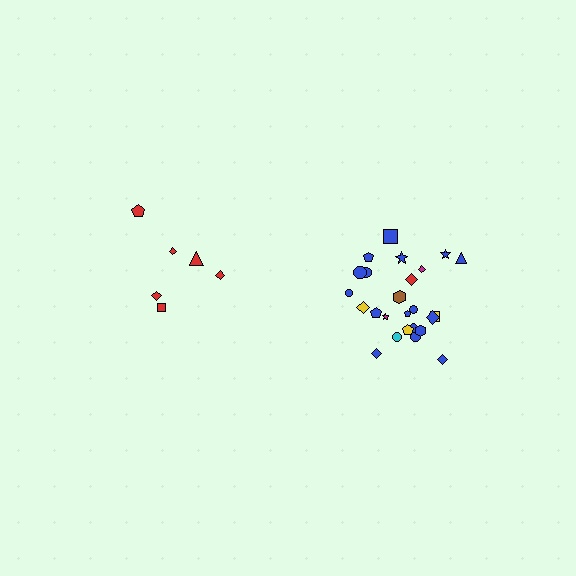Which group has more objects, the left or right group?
The right group.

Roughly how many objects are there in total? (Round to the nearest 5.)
Roughly 30 objects in total.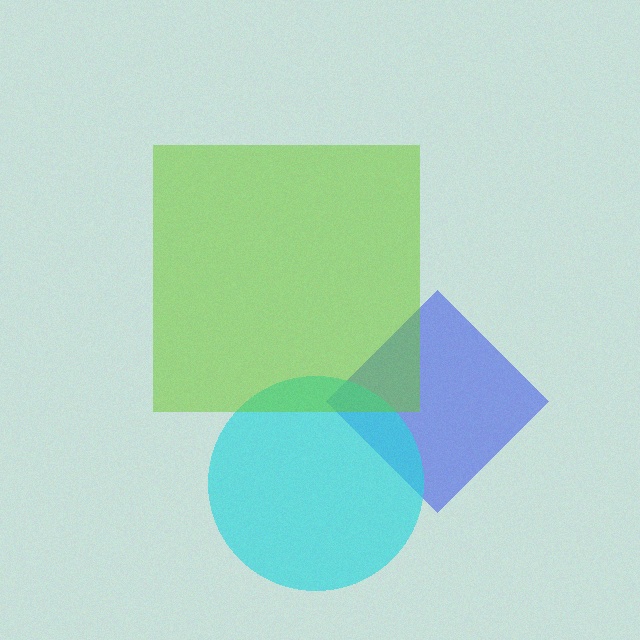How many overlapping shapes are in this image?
There are 3 overlapping shapes in the image.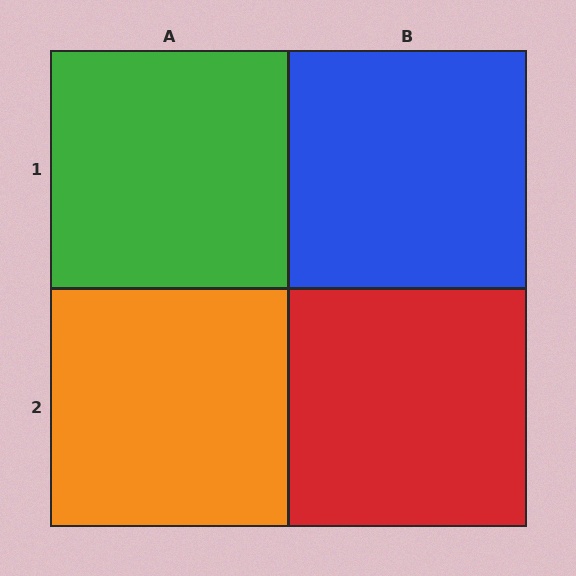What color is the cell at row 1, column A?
Green.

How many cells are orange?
1 cell is orange.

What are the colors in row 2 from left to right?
Orange, red.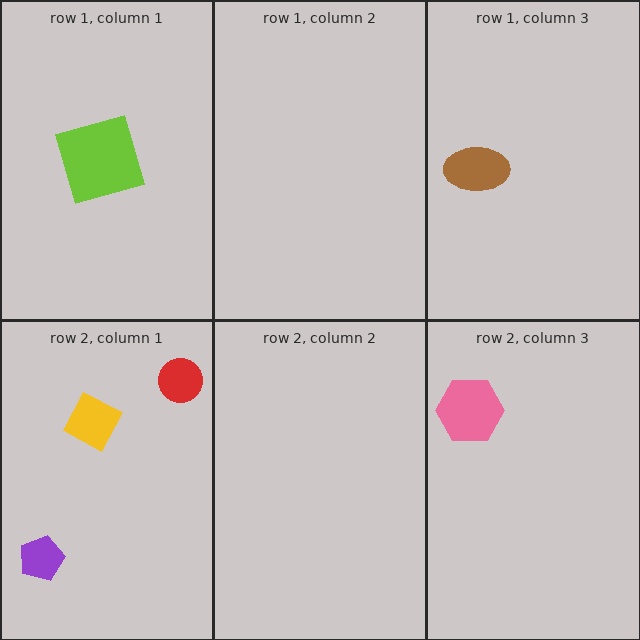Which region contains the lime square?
The row 1, column 1 region.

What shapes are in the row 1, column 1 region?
The lime square.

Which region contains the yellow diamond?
The row 2, column 1 region.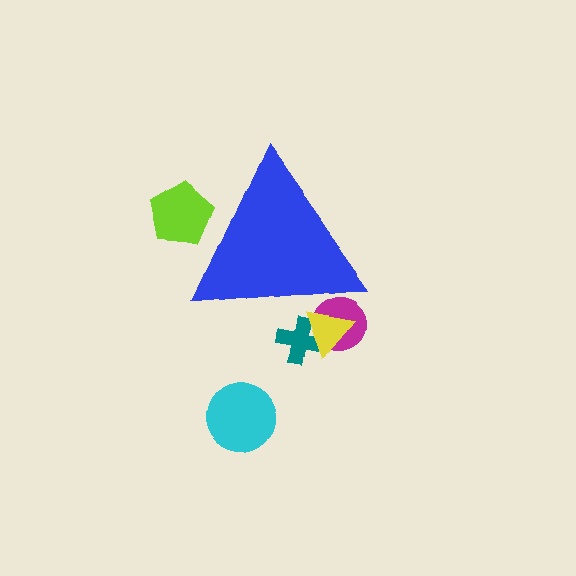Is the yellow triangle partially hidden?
Yes, the yellow triangle is partially hidden behind the blue triangle.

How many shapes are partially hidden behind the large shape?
4 shapes are partially hidden.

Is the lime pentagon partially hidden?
Yes, the lime pentagon is partially hidden behind the blue triangle.